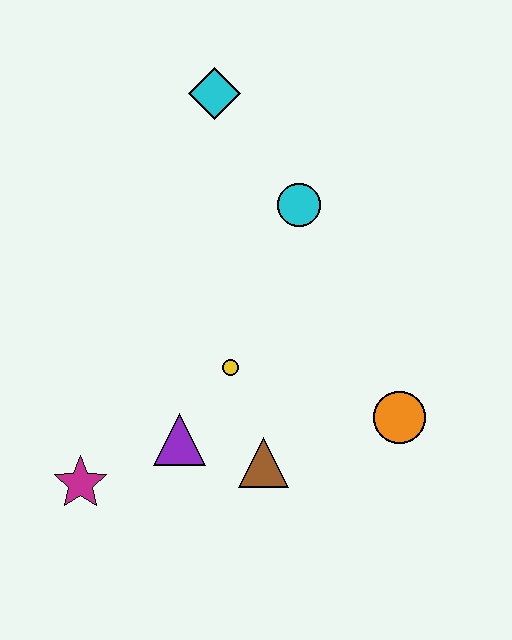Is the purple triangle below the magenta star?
No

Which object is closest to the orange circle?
The brown triangle is closest to the orange circle.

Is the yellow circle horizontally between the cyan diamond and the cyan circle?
Yes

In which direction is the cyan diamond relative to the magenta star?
The cyan diamond is above the magenta star.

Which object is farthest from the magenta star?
The cyan diamond is farthest from the magenta star.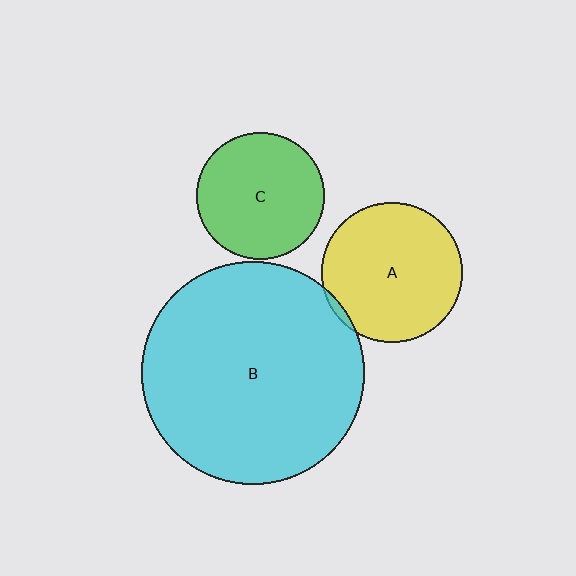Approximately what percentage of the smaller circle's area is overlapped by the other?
Approximately 5%.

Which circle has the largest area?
Circle B (cyan).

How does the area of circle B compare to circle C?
Approximately 3.1 times.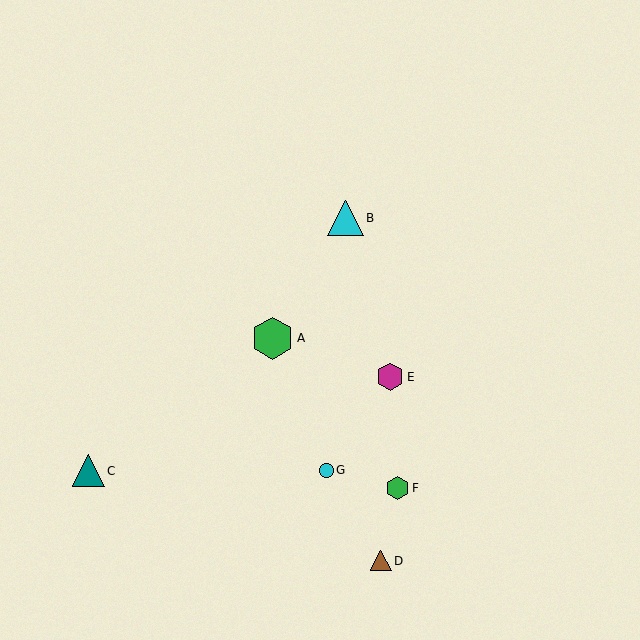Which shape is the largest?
The green hexagon (labeled A) is the largest.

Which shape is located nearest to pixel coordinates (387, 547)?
The brown triangle (labeled D) at (381, 561) is nearest to that location.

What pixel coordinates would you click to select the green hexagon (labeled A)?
Click at (272, 338) to select the green hexagon A.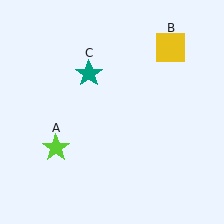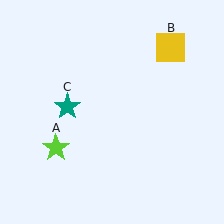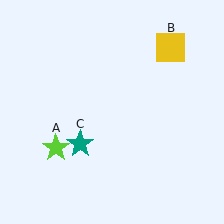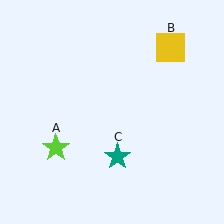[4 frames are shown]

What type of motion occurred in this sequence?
The teal star (object C) rotated counterclockwise around the center of the scene.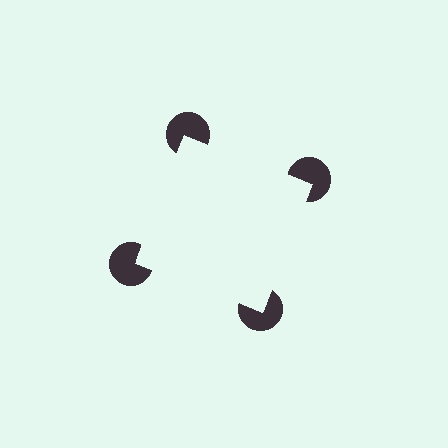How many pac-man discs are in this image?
There are 4 — one at each vertex of the illusory square.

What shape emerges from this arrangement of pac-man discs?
An illusory square — its edges are inferred from the aligned wedge cuts in the pac-man discs, not physically drawn.